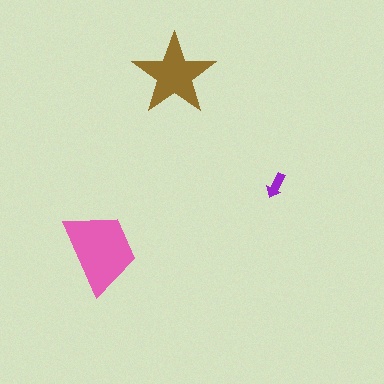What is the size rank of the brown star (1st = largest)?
2nd.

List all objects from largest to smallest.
The pink trapezoid, the brown star, the purple arrow.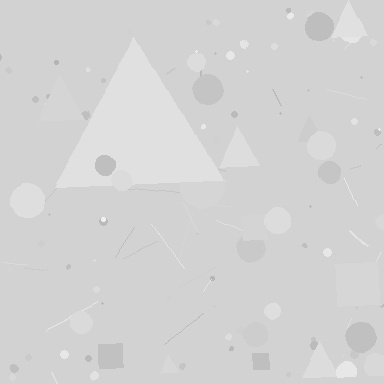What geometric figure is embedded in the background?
A triangle is embedded in the background.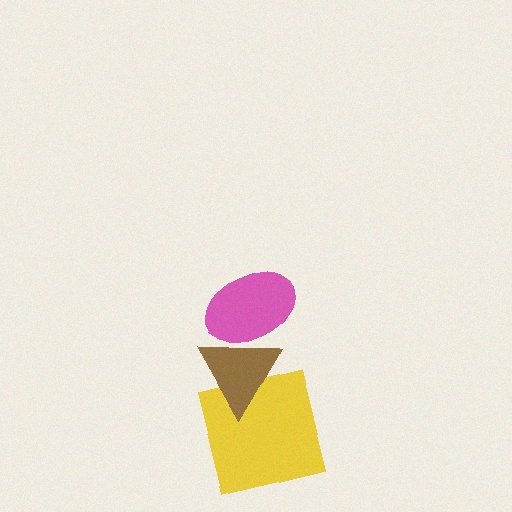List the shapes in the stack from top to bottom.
From top to bottom: the pink ellipse, the brown triangle, the yellow square.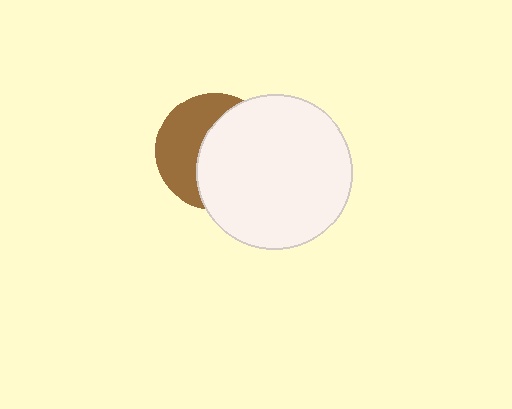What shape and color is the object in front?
The object in front is a white circle.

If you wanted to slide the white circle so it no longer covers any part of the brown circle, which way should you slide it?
Slide it right — that is the most direct way to separate the two shapes.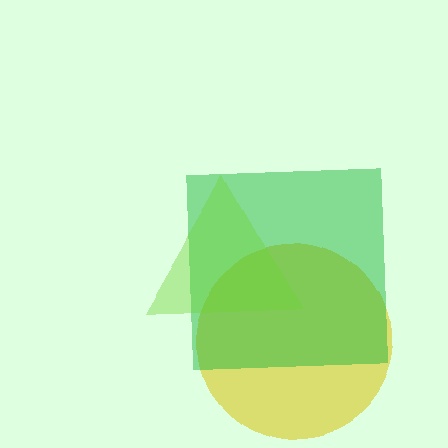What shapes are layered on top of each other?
The layered shapes are: a yellow circle, a green square, a lime triangle.